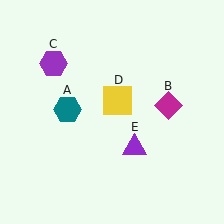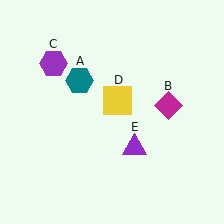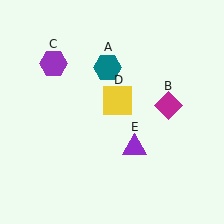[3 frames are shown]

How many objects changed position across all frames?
1 object changed position: teal hexagon (object A).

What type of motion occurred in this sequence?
The teal hexagon (object A) rotated clockwise around the center of the scene.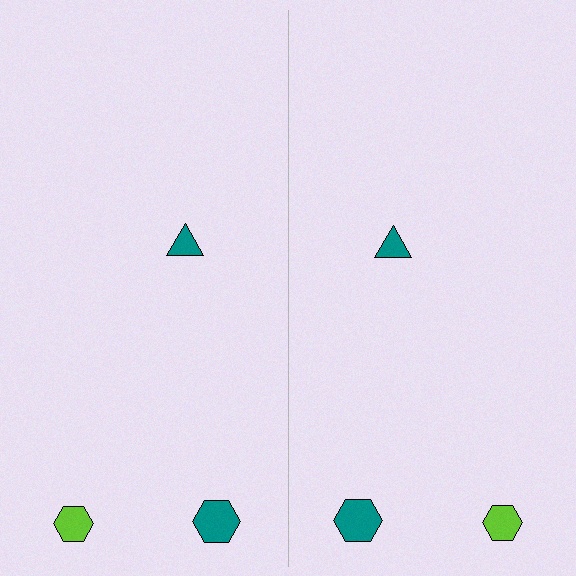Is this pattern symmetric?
Yes, this pattern has bilateral (reflection) symmetry.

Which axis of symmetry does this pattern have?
The pattern has a vertical axis of symmetry running through the center of the image.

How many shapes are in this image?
There are 6 shapes in this image.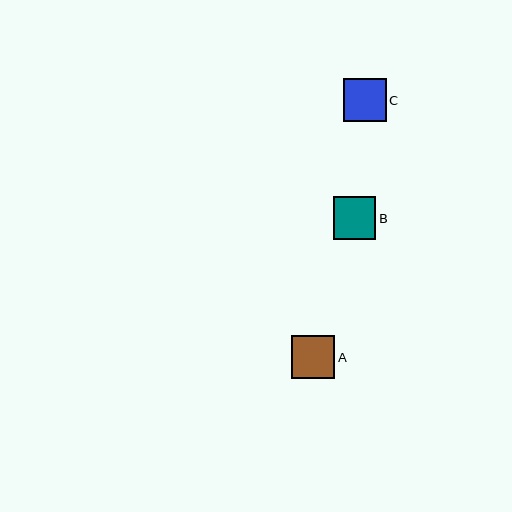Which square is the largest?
Square C is the largest with a size of approximately 43 pixels.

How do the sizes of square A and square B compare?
Square A and square B are approximately the same size.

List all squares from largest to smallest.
From largest to smallest: C, A, B.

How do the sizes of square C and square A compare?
Square C and square A are approximately the same size.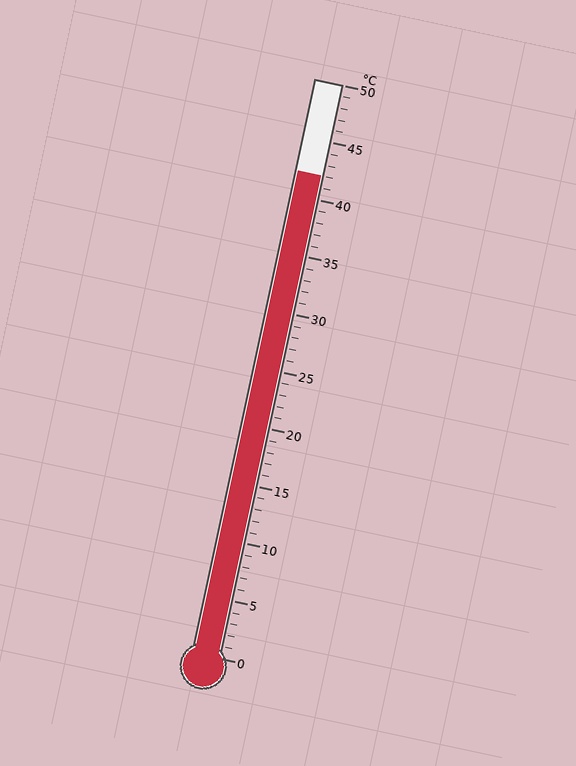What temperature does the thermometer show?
The thermometer shows approximately 42°C.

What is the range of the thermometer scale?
The thermometer scale ranges from 0°C to 50°C.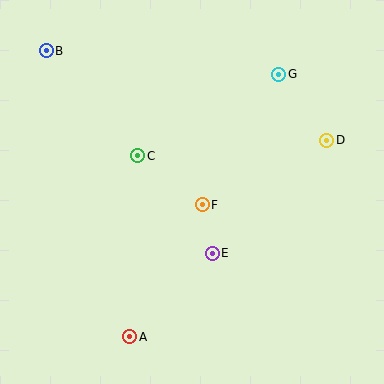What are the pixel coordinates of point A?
Point A is at (130, 337).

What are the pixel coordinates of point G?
Point G is at (279, 74).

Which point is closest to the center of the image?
Point F at (202, 205) is closest to the center.